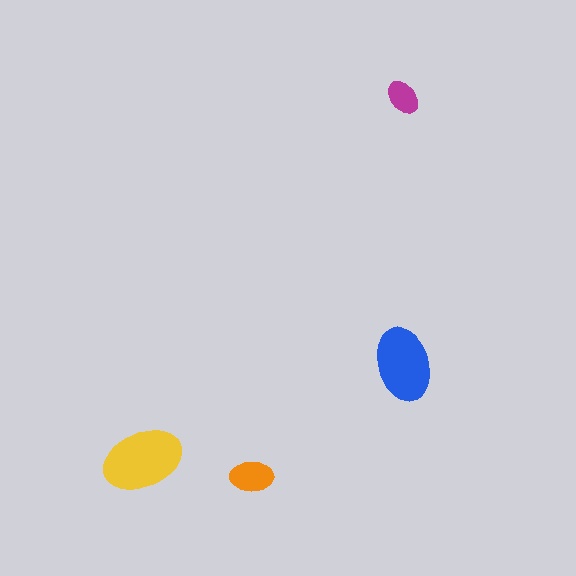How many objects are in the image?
There are 4 objects in the image.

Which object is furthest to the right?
The blue ellipse is rightmost.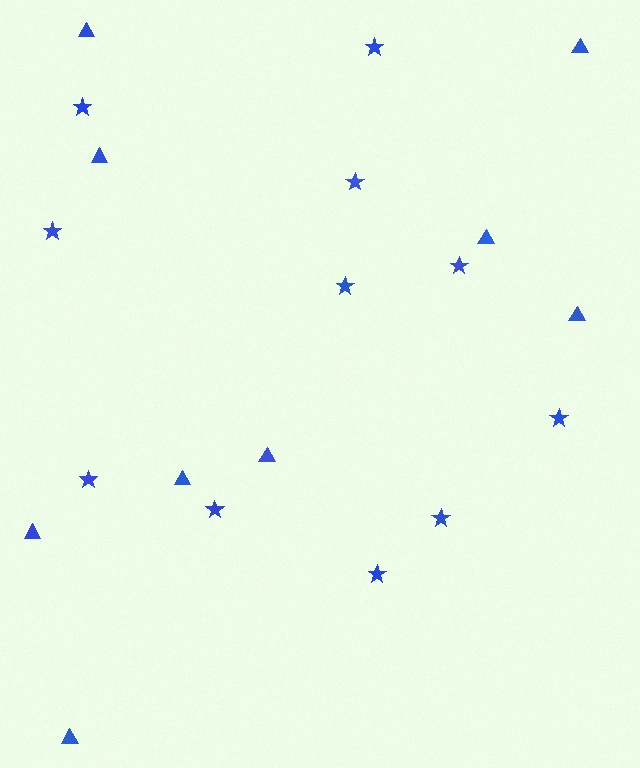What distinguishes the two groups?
There are 2 groups: one group of triangles (9) and one group of stars (11).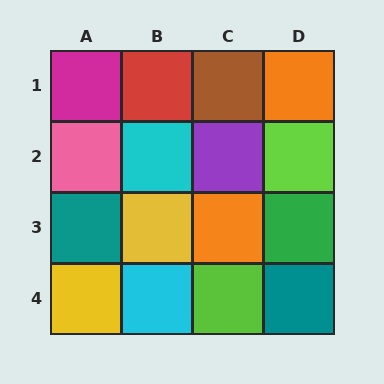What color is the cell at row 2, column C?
Purple.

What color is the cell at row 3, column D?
Green.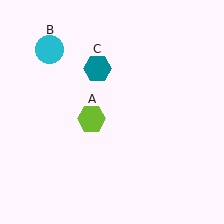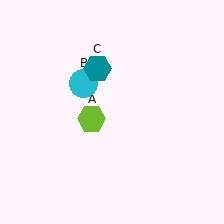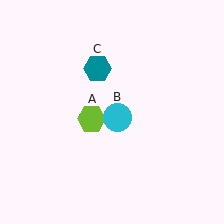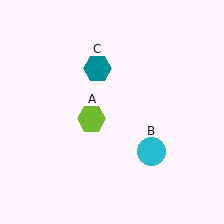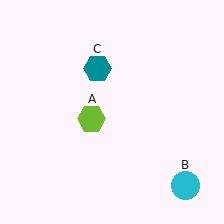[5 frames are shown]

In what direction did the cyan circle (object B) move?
The cyan circle (object B) moved down and to the right.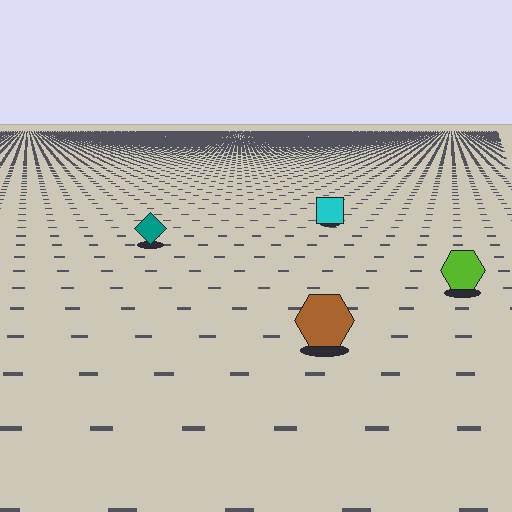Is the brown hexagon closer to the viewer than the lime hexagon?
Yes. The brown hexagon is closer — you can tell from the texture gradient: the ground texture is coarser near it.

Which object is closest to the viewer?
The brown hexagon is closest. The texture marks near it are larger and more spread out.